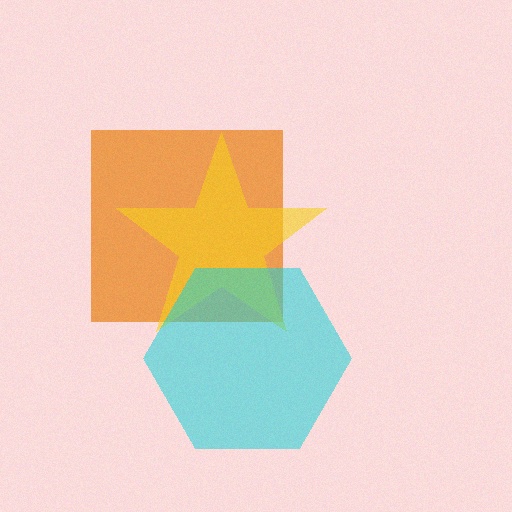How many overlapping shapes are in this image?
There are 3 overlapping shapes in the image.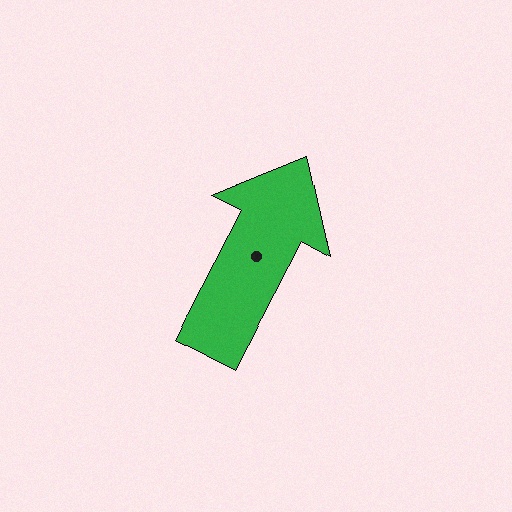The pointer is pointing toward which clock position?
Roughly 1 o'clock.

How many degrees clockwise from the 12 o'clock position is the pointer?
Approximately 27 degrees.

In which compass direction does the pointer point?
Northeast.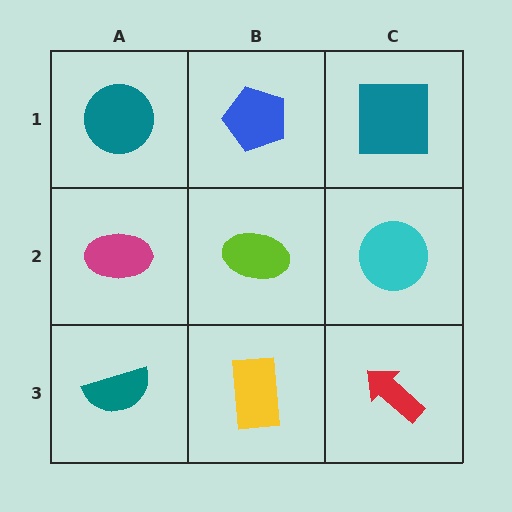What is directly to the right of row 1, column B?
A teal square.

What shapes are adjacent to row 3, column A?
A magenta ellipse (row 2, column A), a yellow rectangle (row 3, column B).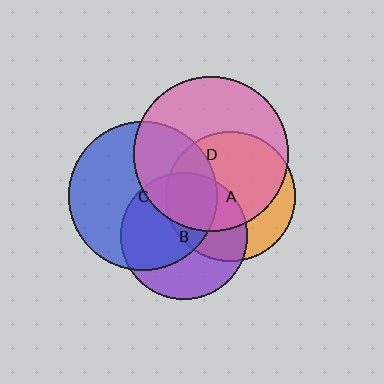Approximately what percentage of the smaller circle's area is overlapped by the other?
Approximately 70%.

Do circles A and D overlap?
Yes.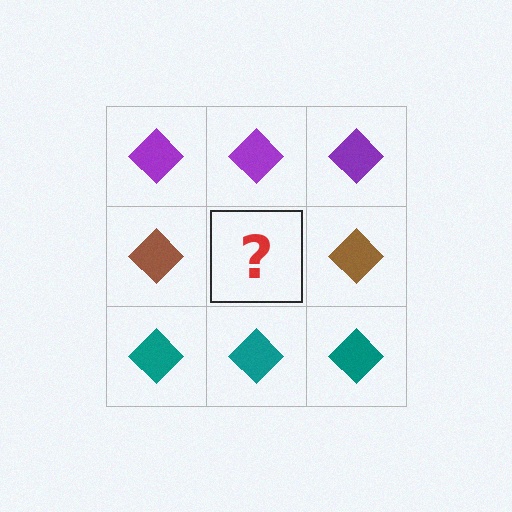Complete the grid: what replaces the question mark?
The question mark should be replaced with a brown diamond.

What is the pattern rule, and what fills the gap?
The rule is that each row has a consistent color. The gap should be filled with a brown diamond.